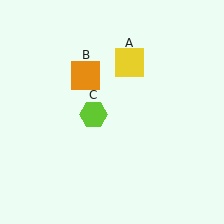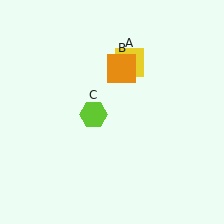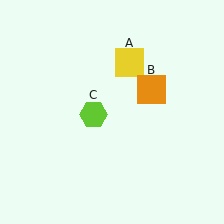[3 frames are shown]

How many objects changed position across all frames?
1 object changed position: orange square (object B).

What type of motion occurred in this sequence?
The orange square (object B) rotated clockwise around the center of the scene.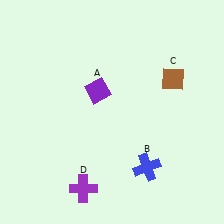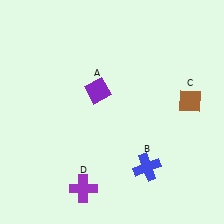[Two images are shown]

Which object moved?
The brown diamond (C) moved down.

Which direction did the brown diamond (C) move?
The brown diamond (C) moved down.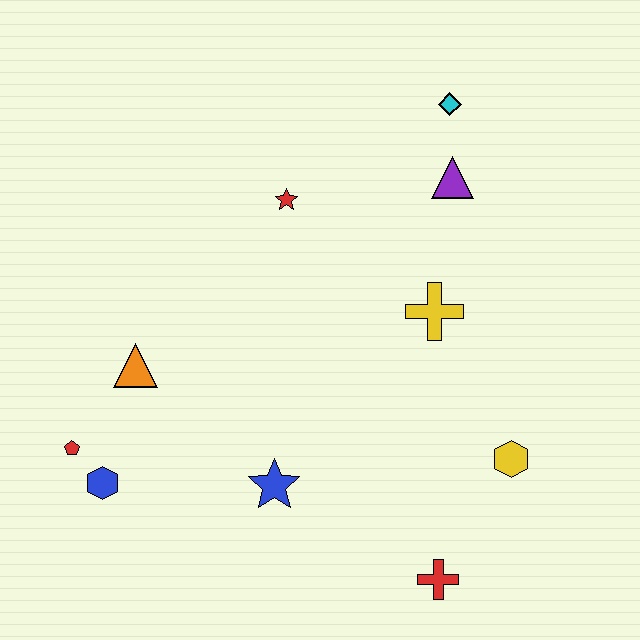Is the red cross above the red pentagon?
No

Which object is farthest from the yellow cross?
The red pentagon is farthest from the yellow cross.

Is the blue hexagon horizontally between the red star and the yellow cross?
No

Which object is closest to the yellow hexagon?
The red cross is closest to the yellow hexagon.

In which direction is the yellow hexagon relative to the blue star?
The yellow hexagon is to the right of the blue star.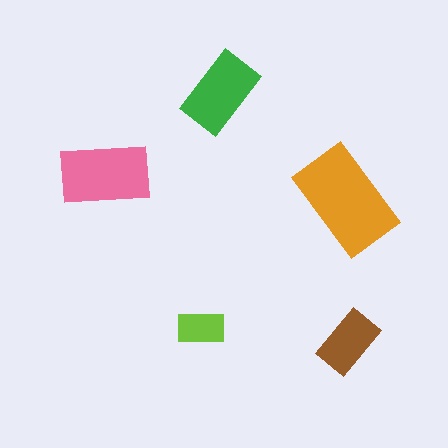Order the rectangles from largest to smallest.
the orange one, the pink one, the green one, the brown one, the lime one.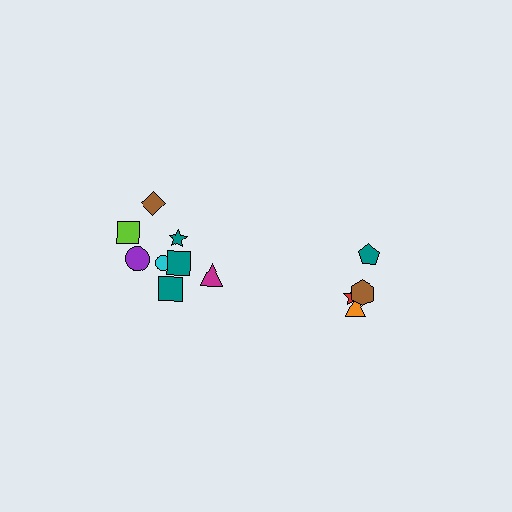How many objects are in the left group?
There are 8 objects.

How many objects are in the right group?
There are 4 objects.